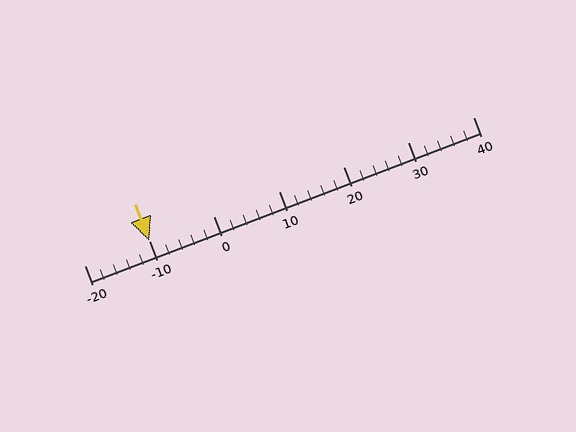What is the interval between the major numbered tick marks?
The major tick marks are spaced 10 units apart.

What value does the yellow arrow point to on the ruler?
The yellow arrow points to approximately -10.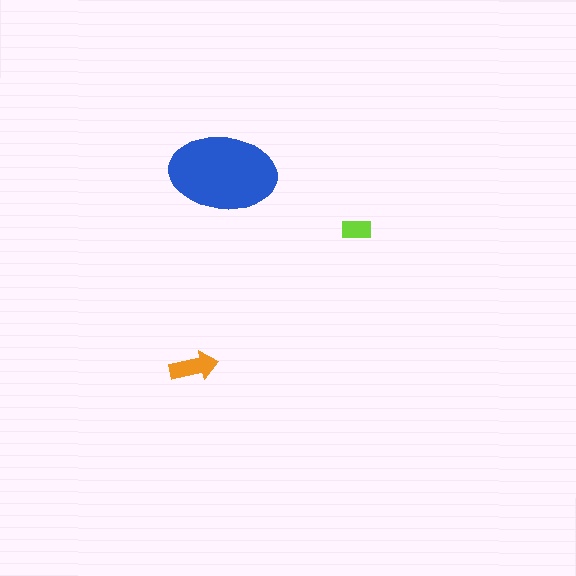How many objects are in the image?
There are 3 objects in the image.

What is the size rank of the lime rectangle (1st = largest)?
3rd.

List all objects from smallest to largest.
The lime rectangle, the orange arrow, the blue ellipse.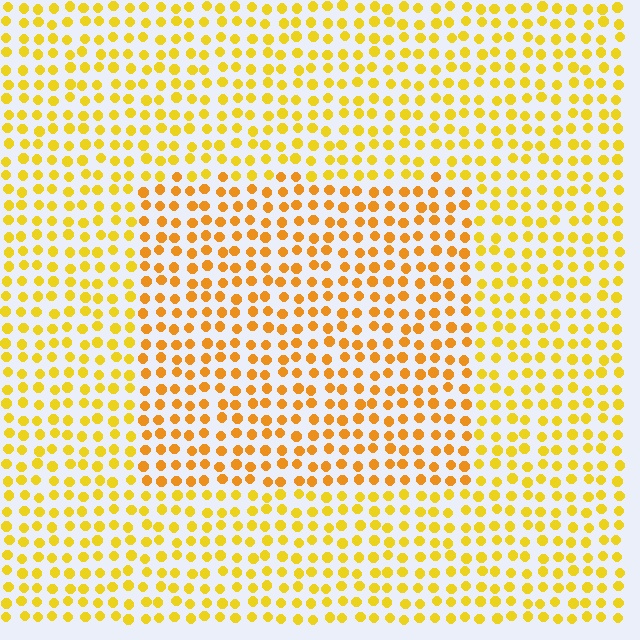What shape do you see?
I see a rectangle.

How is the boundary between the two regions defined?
The boundary is defined purely by a slight shift in hue (about 20 degrees). Spacing, size, and orientation are identical on both sides.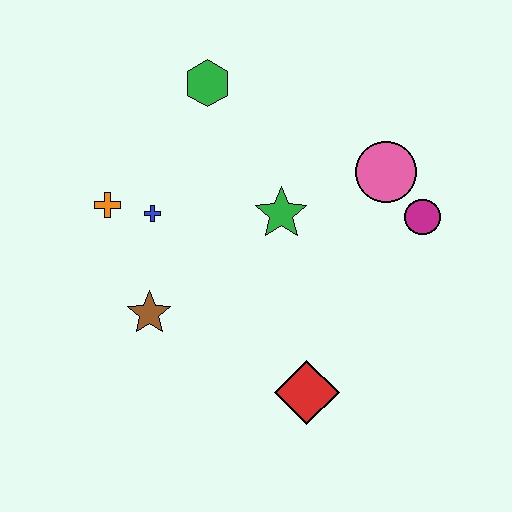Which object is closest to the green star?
The pink circle is closest to the green star.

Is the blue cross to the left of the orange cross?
No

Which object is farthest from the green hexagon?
The red diamond is farthest from the green hexagon.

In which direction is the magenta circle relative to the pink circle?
The magenta circle is below the pink circle.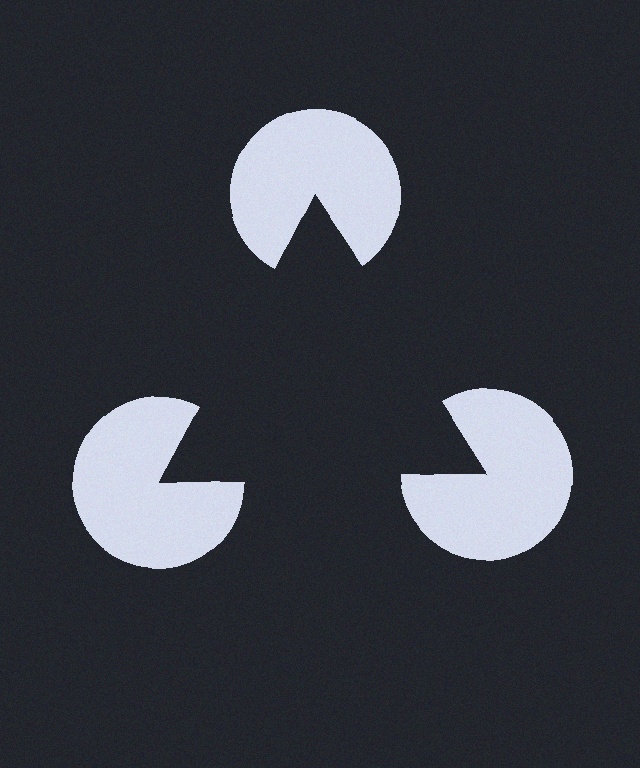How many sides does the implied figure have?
3 sides.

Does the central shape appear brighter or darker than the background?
It typically appears slightly darker than the background, even though no actual brightness change is drawn.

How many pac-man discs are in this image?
There are 3 — one at each vertex of the illusory triangle.